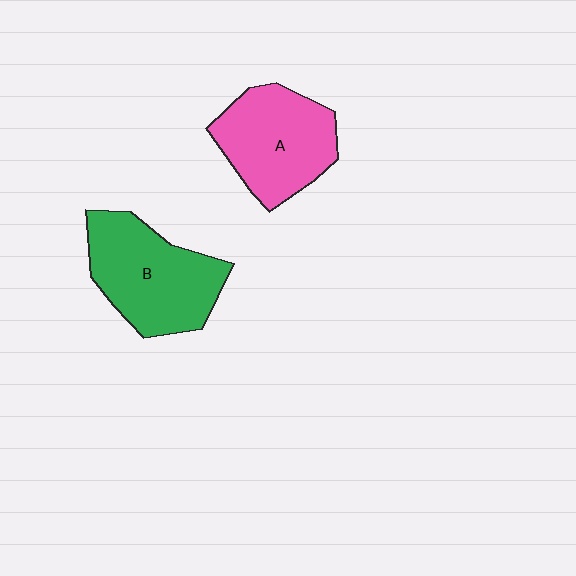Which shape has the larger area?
Shape B (green).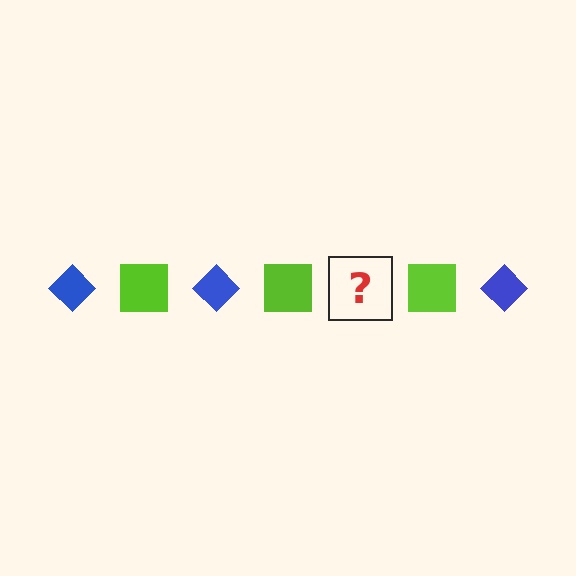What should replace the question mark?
The question mark should be replaced with a blue diamond.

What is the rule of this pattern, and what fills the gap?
The rule is that the pattern alternates between blue diamond and lime square. The gap should be filled with a blue diamond.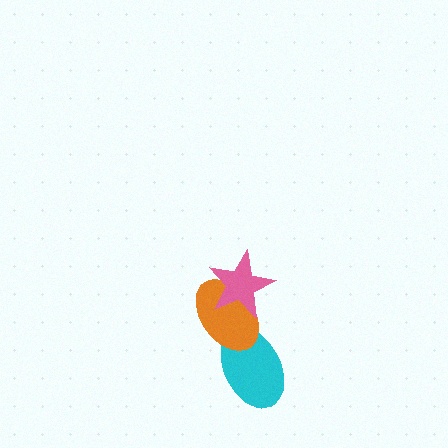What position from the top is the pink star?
The pink star is 1st from the top.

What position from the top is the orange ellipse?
The orange ellipse is 2nd from the top.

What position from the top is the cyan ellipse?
The cyan ellipse is 3rd from the top.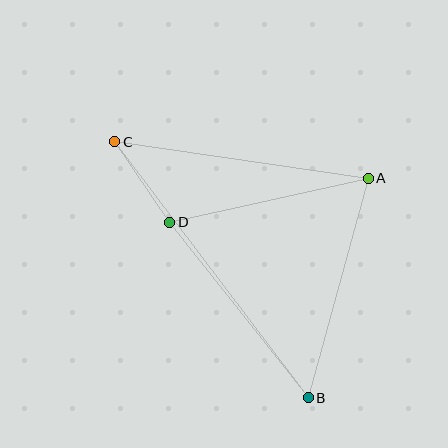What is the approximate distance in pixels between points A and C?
The distance between A and C is approximately 256 pixels.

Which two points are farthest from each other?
Points B and C are farthest from each other.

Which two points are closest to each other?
Points C and D are closest to each other.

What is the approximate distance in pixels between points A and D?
The distance between A and D is approximately 203 pixels.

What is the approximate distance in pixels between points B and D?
The distance between B and D is approximately 224 pixels.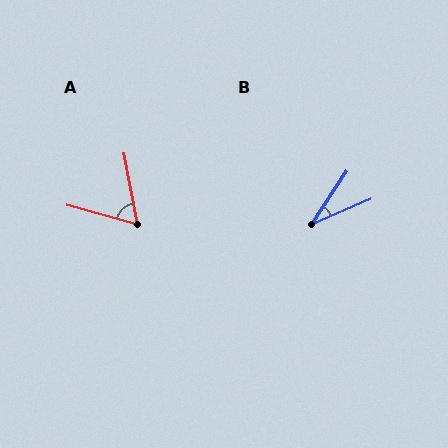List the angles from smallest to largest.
B (34°), A (63°).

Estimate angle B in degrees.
Approximately 34 degrees.